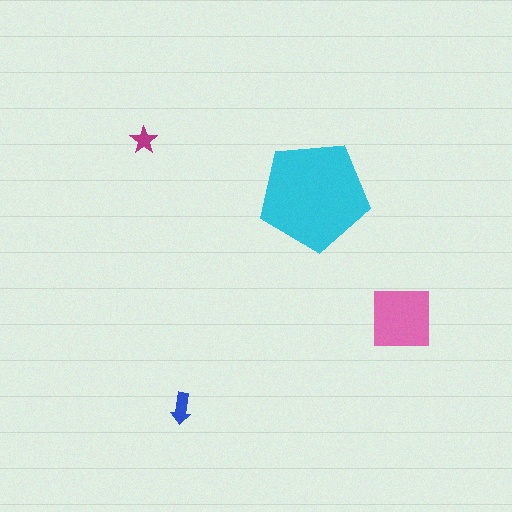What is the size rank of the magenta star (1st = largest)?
4th.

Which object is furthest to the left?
The magenta star is leftmost.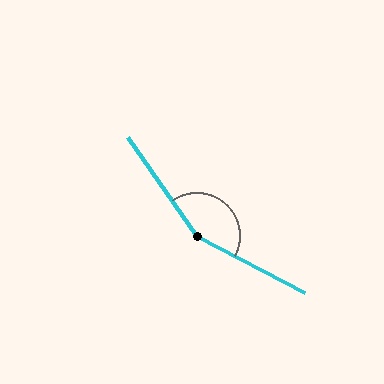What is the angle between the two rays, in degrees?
Approximately 153 degrees.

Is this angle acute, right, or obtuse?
It is obtuse.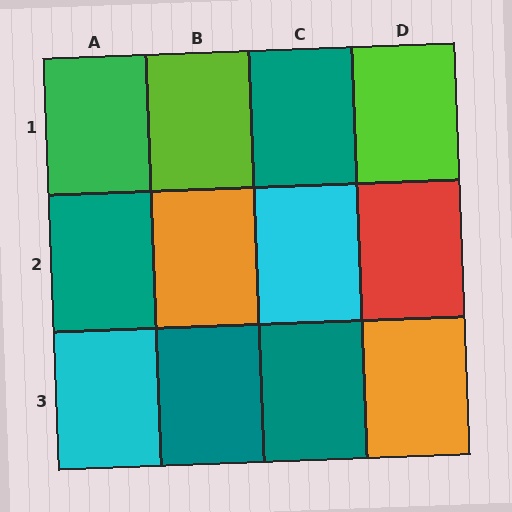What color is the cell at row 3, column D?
Orange.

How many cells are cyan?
2 cells are cyan.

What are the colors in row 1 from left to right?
Green, lime, teal, lime.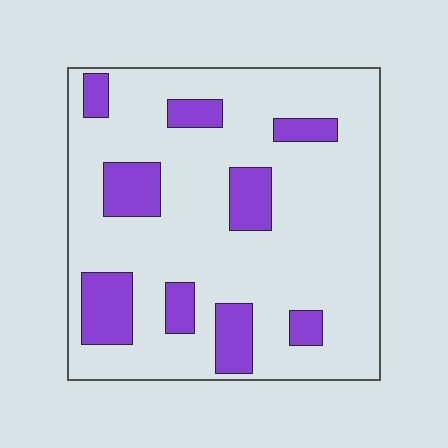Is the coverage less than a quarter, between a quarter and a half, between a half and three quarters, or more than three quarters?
Less than a quarter.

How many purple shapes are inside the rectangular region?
9.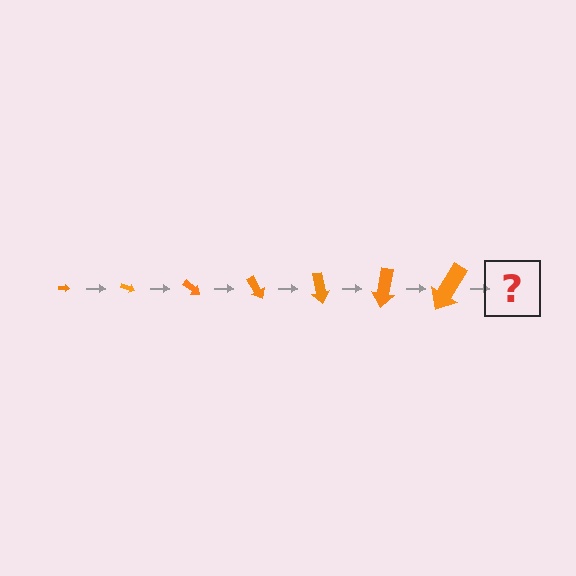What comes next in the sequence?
The next element should be an arrow, larger than the previous one and rotated 140 degrees from the start.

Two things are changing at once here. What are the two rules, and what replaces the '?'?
The two rules are that the arrow grows larger each step and it rotates 20 degrees each step. The '?' should be an arrow, larger than the previous one and rotated 140 degrees from the start.